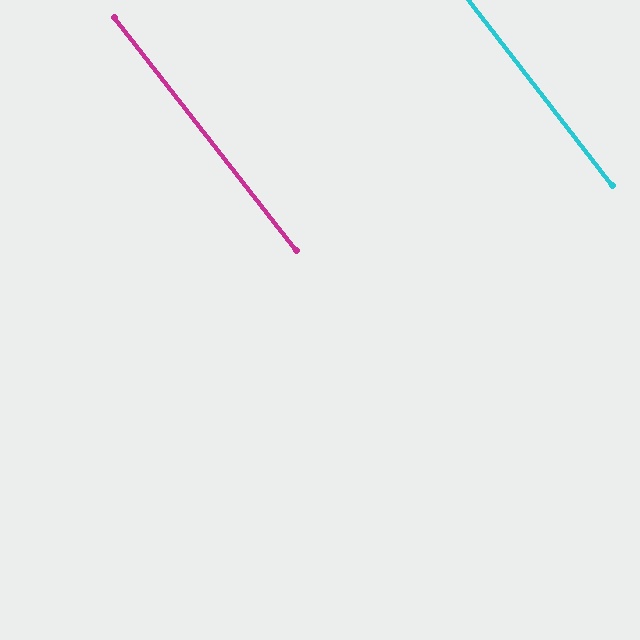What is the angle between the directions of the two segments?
Approximately 0 degrees.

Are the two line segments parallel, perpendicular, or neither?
Parallel — their directions differ by only 0.2°.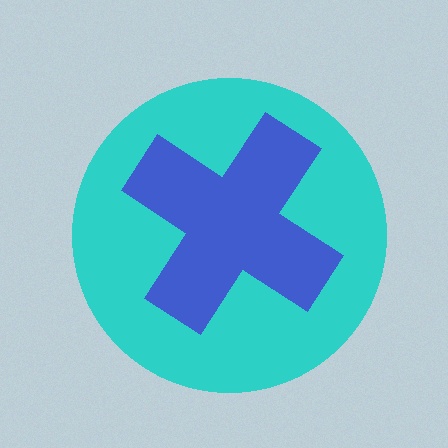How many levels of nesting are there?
2.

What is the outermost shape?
The cyan circle.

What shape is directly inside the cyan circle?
The blue cross.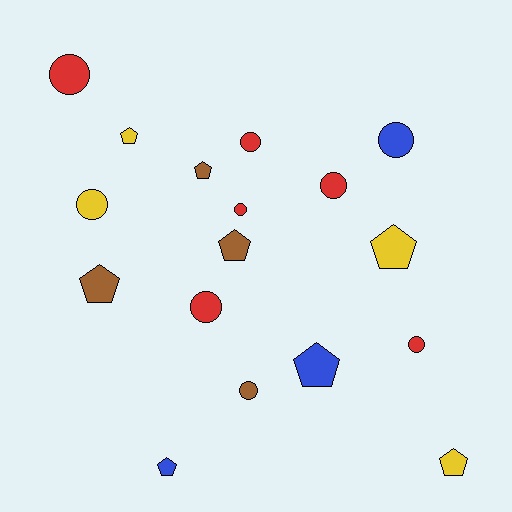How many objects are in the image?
There are 17 objects.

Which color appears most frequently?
Red, with 6 objects.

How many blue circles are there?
There is 1 blue circle.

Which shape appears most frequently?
Circle, with 9 objects.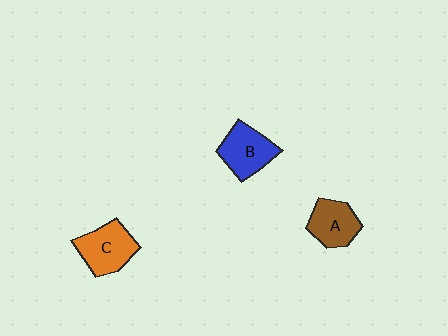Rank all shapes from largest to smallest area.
From largest to smallest: C (orange), B (blue), A (brown).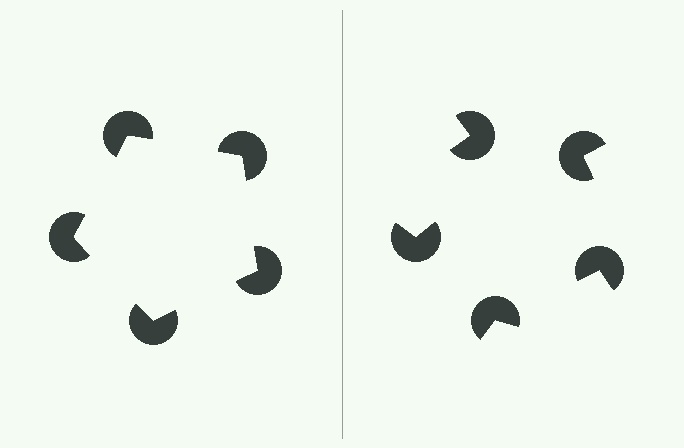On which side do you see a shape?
An illusory pentagon appears on the left side. On the right side the wedge cuts are rotated, so no coherent shape forms.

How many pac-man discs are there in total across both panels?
10 — 5 on each side.